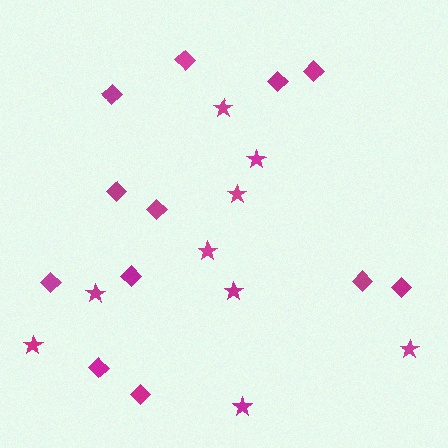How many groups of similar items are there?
There are 2 groups: one group of stars (9) and one group of diamonds (12).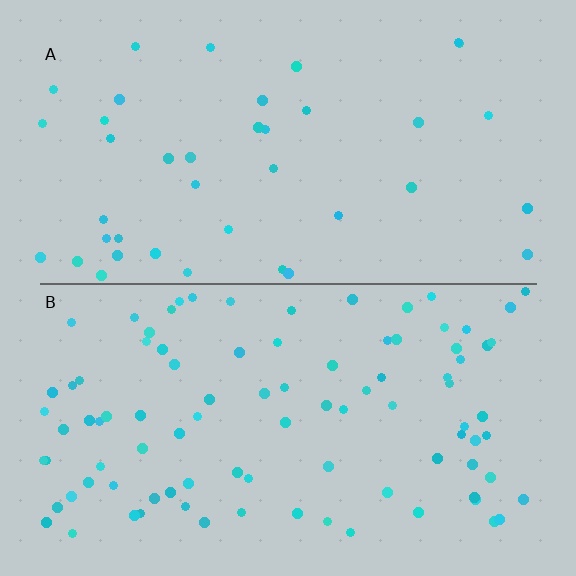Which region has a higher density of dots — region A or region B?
B (the bottom).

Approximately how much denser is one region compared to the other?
Approximately 2.3× — region B over region A.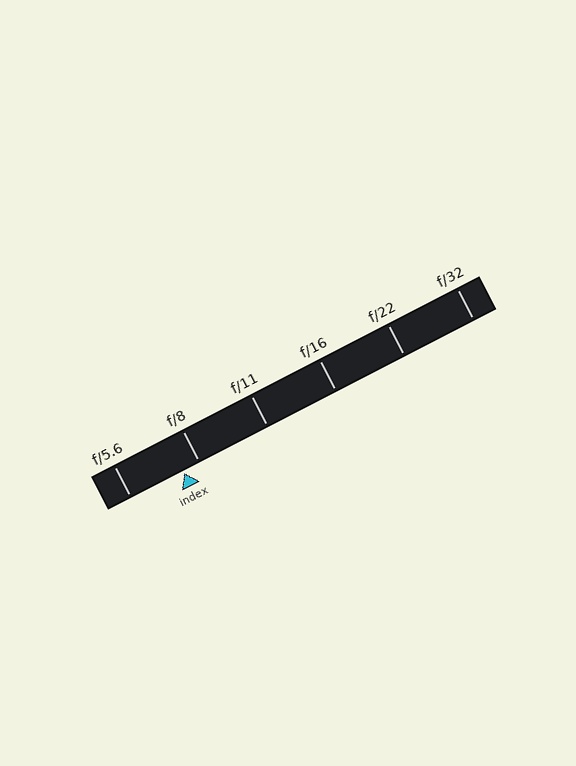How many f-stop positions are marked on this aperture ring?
There are 6 f-stop positions marked.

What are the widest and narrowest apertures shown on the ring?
The widest aperture shown is f/5.6 and the narrowest is f/32.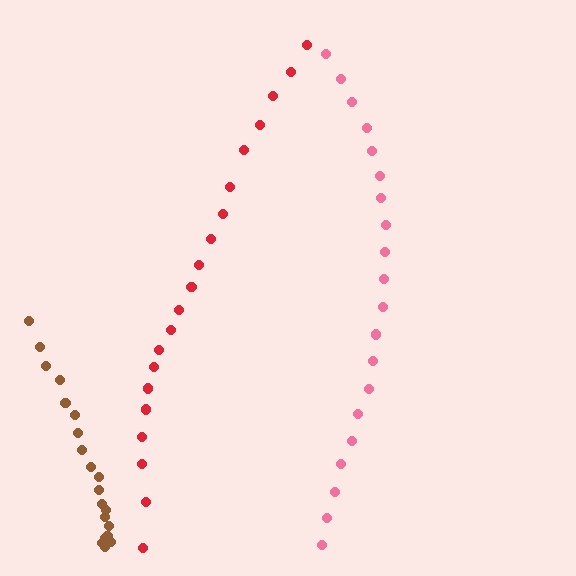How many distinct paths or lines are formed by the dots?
There are 3 distinct paths.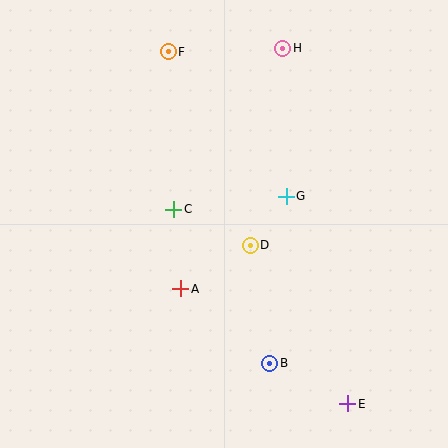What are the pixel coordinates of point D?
Point D is at (250, 245).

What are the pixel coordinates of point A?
Point A is at (181, 289).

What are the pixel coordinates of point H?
Point H is at (283, 48).